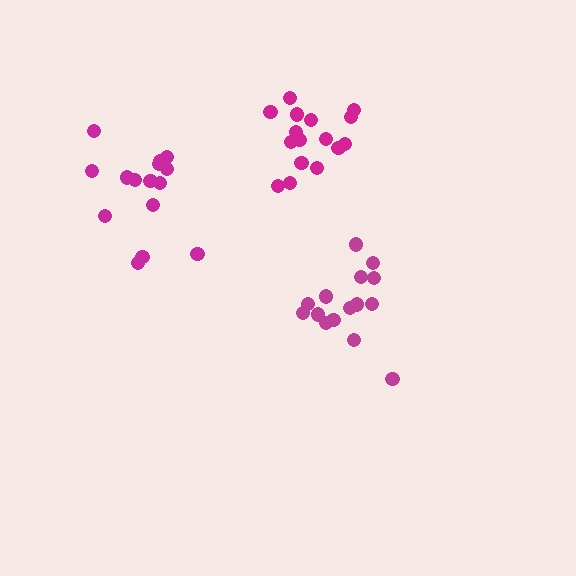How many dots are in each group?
Group 1: 16 dots, Group 2: 15 dots, Group 3: 15 dots (46 total).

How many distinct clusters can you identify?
There are 3 distinct clusters.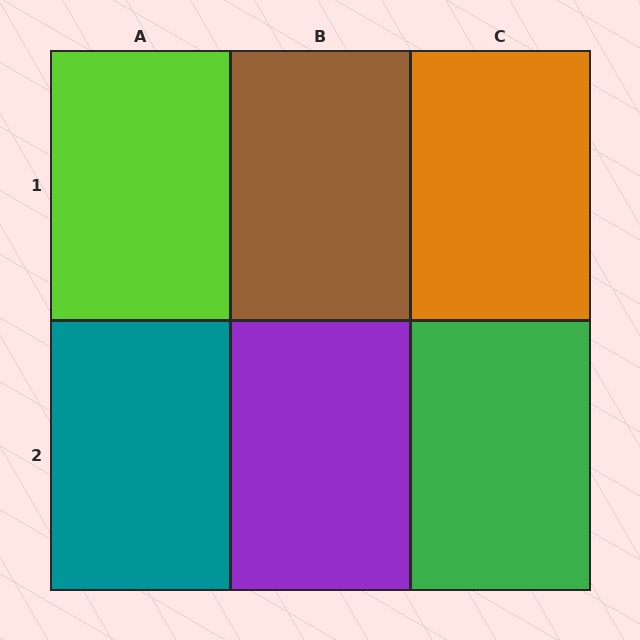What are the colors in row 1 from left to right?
Lime, brown, orange.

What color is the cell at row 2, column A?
Teal.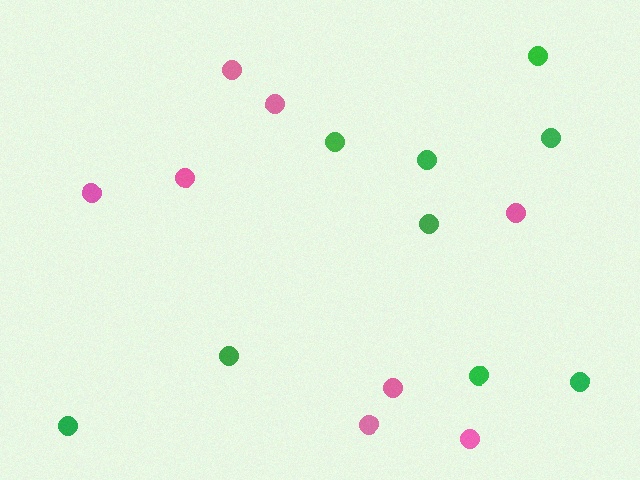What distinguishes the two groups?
There are 2 groups: one group of pink circles (8) and one group of green circles (9).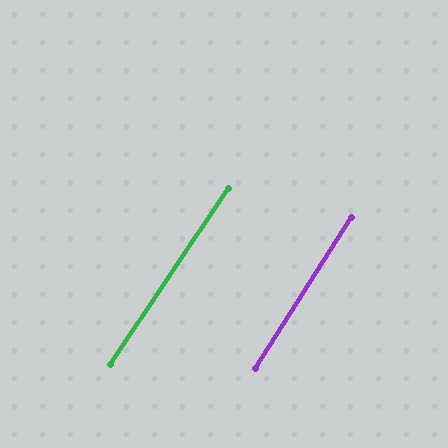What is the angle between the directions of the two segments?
Approximately 1 degree.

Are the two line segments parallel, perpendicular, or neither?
Parallel — their directions differ by only 1.3°.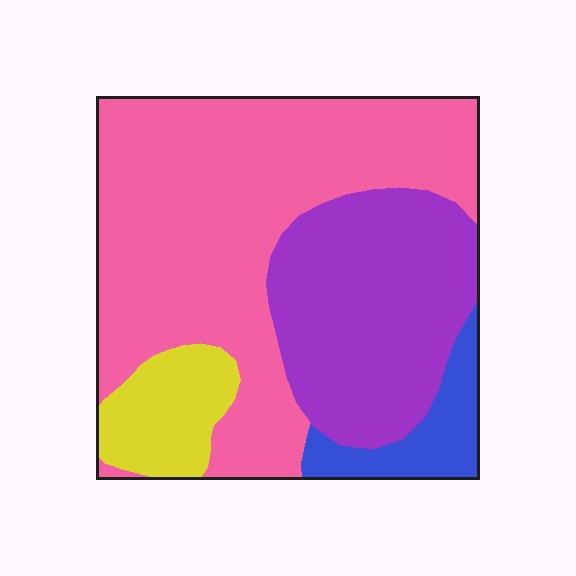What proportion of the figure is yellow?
Yellow covers about 10% of the figure.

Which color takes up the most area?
Pink, at roughly 55%.